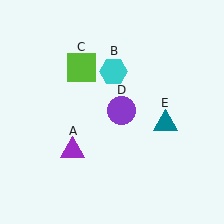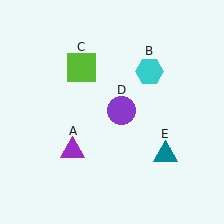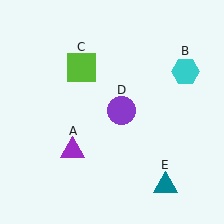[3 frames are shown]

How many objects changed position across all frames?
2 objects changed position: cyan hexagon (object B), teal triangle (object E).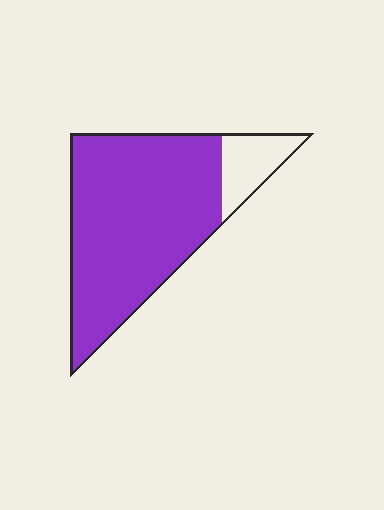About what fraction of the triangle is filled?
About seven eighths (7/8).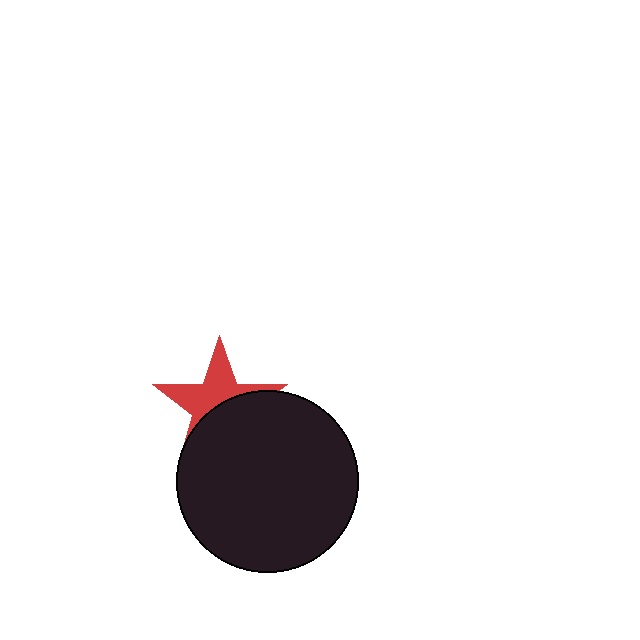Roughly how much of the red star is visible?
About half of it is visible (roughly 50%).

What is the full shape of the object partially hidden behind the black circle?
The partially hidden object is a red star.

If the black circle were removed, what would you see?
You would see the complete red star.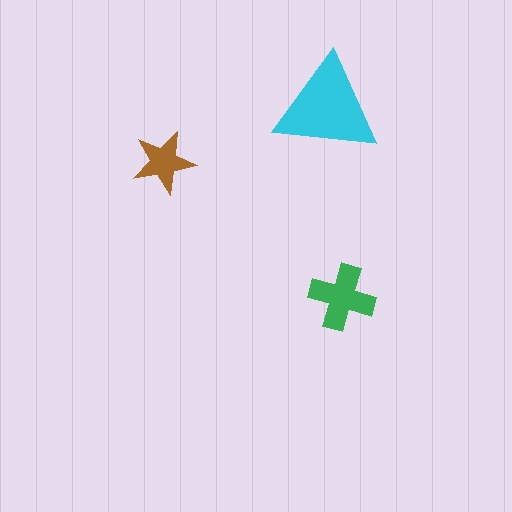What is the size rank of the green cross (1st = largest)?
2nd.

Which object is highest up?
The cyan triangle is topmost.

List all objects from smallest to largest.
The brown star, the green cross, the cyan triangle.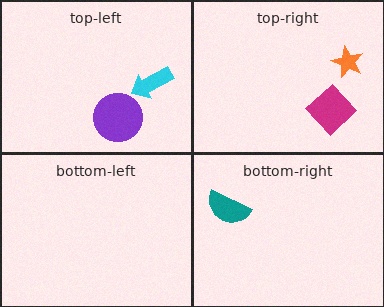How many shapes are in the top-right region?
2.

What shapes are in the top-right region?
The orange star, the magenta diamond.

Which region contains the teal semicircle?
The bottom-right region.